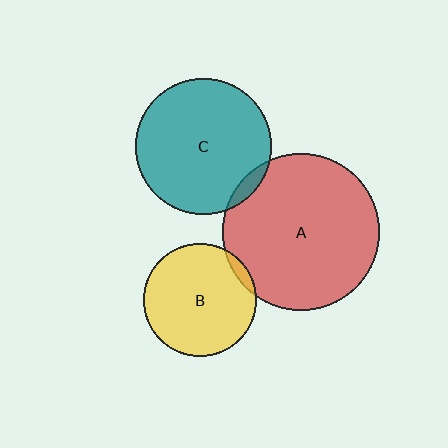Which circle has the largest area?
Circle A (red).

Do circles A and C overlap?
Yes.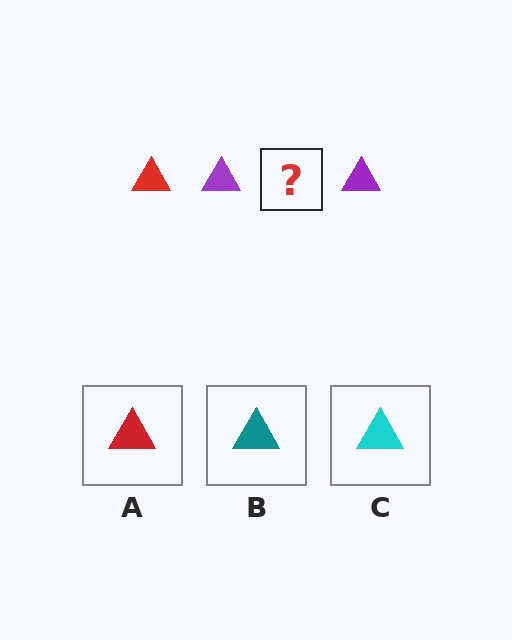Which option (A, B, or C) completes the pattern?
A.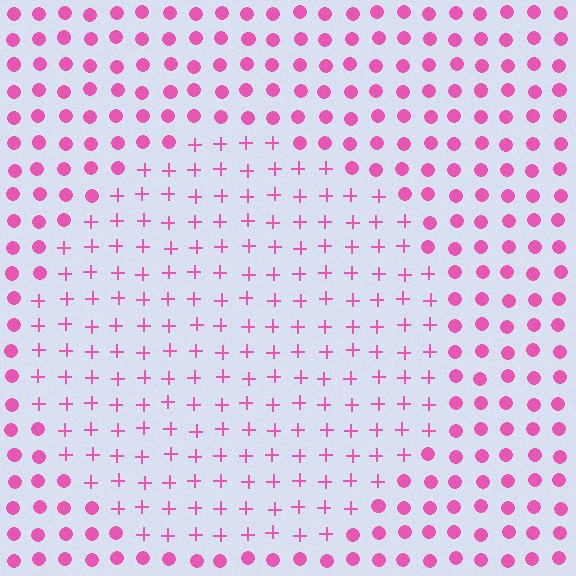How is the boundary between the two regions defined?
The boundary is defined by a change in element shape: plus signs inside vs. circles outside. All elements share the same color and spacing.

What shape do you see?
I see a circle.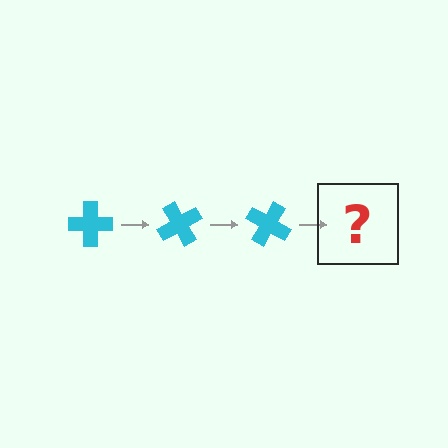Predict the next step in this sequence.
The next step is a cyan cross rotated 180 degrees.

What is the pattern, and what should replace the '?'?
The pattern is that the cross rotates 60 degrees each step. The '?' should be a cyan cross rotated 180 degrees.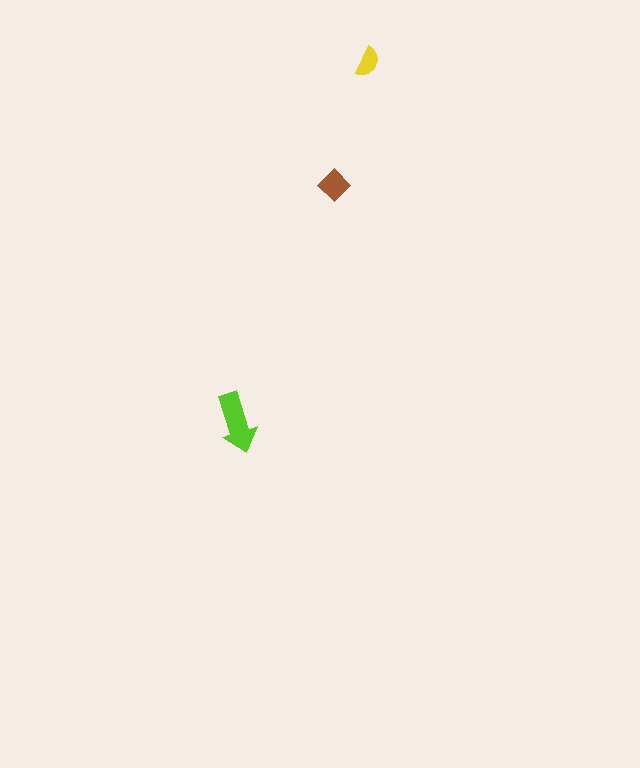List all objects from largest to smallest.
The lime arrow, the brown diamond, the yellow semicircle.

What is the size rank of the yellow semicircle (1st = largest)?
3rd.